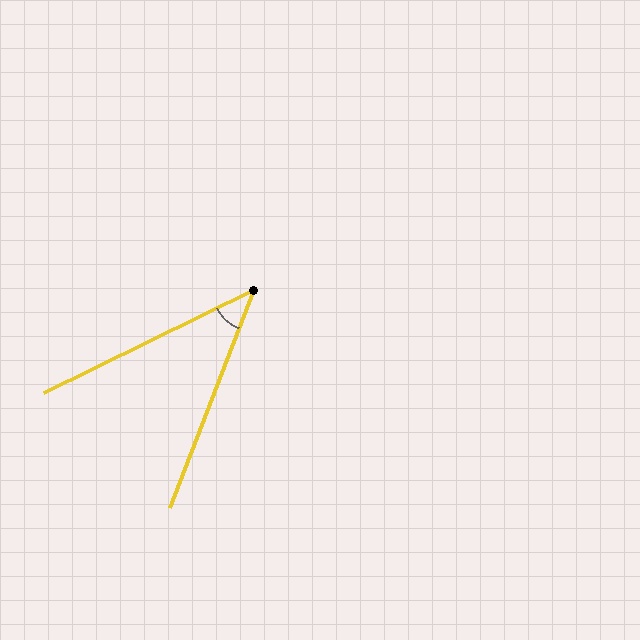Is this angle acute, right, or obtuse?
It is acute.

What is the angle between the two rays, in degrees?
Approximately 43 degrees.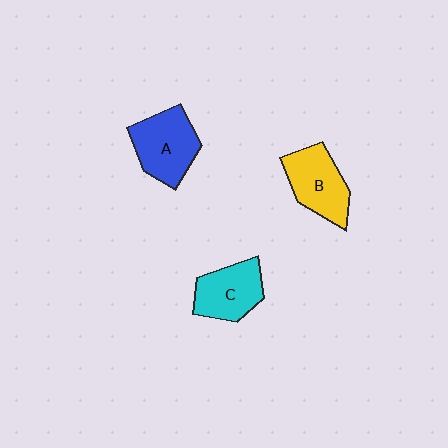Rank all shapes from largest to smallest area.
From largest to smallest: A (blue), B (yellow), C (cyan).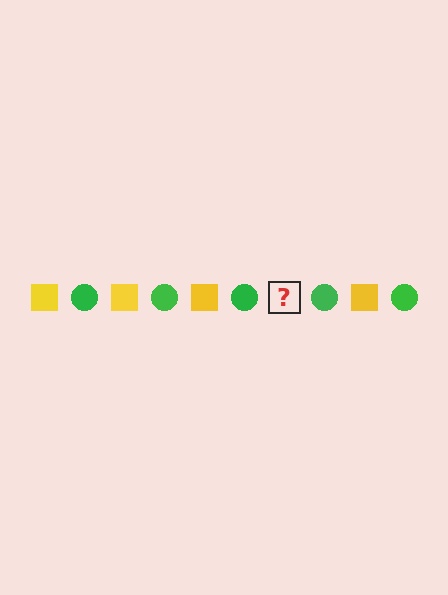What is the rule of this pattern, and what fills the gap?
The rule is that the pattern alternates between yellow square and green circle. The gap should be filled with a yellow square.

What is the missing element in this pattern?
The missing element is a yellow square.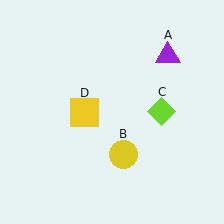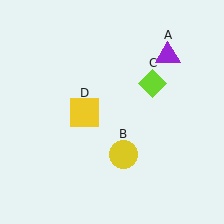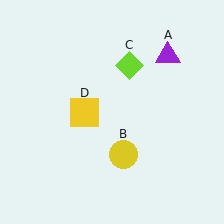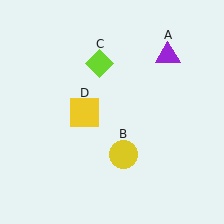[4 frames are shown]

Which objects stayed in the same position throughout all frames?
Purple triangle (object A) and yellow circle (object B) and yellow square (object D) remained stationary.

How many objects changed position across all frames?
1 object changed position: lime diamond (object C).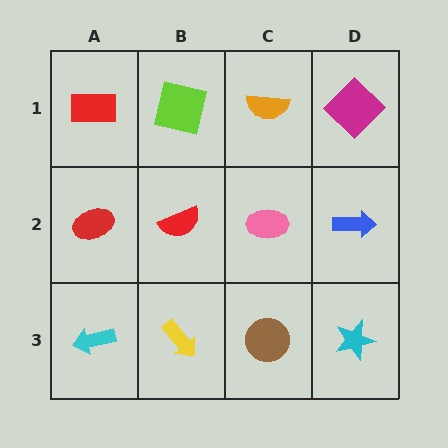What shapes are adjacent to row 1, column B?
A red semicircle (row 2, column B), a red rectangle (row 1, column A), an orange semicircle (row 1, column C).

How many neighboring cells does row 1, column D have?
2.